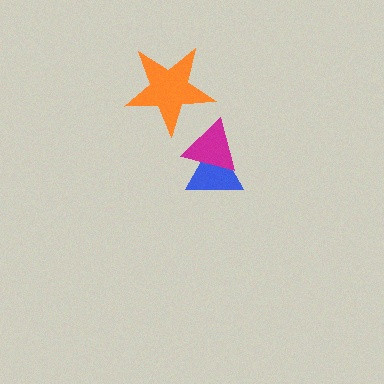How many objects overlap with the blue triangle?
1 object overlaps with the blue triangle.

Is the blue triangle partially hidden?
Yes, it is partially covered by another shape.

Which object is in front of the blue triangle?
The magenta triangle is in front of the blue triangle.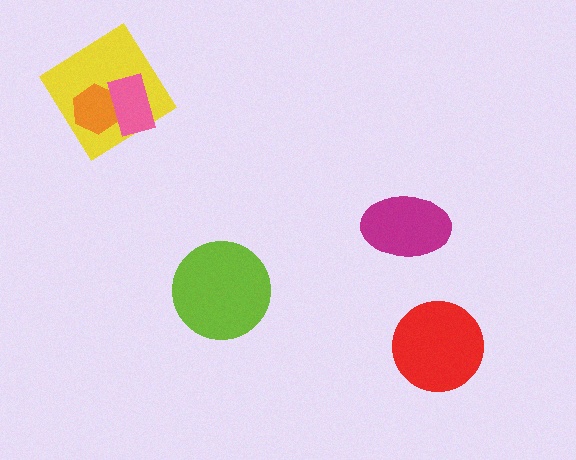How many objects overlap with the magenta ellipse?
0 objects overlap with the magenta ellipse.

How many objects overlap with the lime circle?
0 objects overlap with the lime circle.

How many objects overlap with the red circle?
0 objects overlap with the red circle.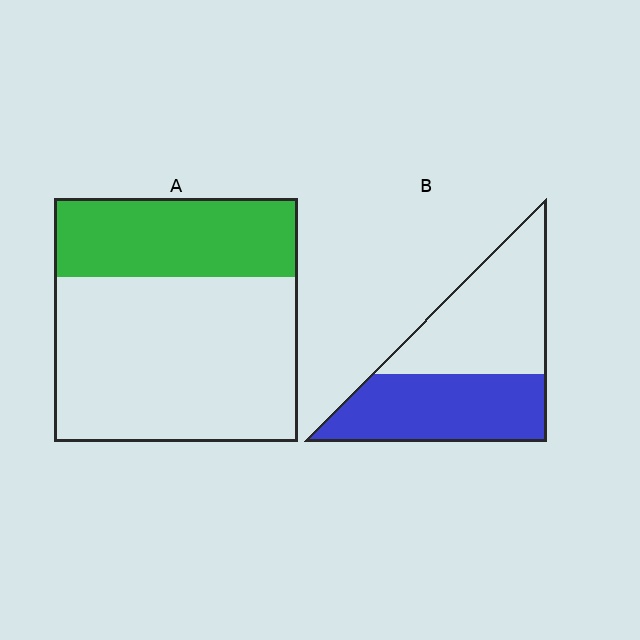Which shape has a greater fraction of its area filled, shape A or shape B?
Shape B.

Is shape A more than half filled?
No.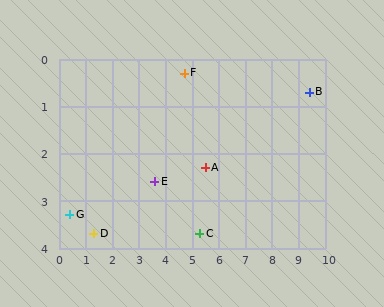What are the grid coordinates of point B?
Point B is at approximately (9.4, 0.7).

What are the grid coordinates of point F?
Point F is at approximately (4.7, 0.3).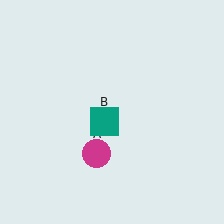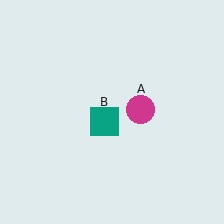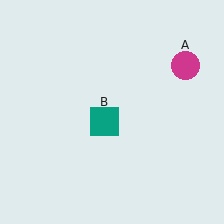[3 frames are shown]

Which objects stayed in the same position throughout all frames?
Teal square (object B) remained stationary.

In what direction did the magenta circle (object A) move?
The magenta circle (object A) moved up and to the right.